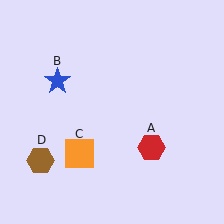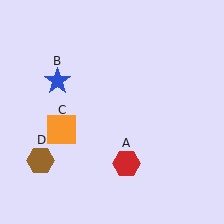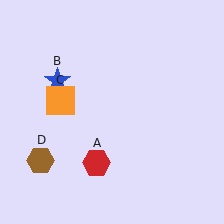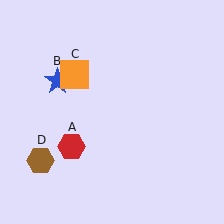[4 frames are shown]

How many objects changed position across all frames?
2 objects changed position: red hexagon (object A), orange square (object C).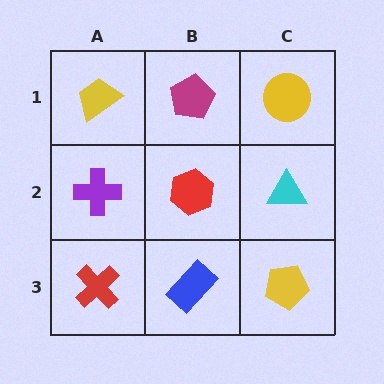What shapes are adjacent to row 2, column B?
A magenta pentagon (row 1, column B), a blue rectangle (row 3, column B), a purple cross (row 2, column A), a cyan triangle (row 2, column C).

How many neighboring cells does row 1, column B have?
3.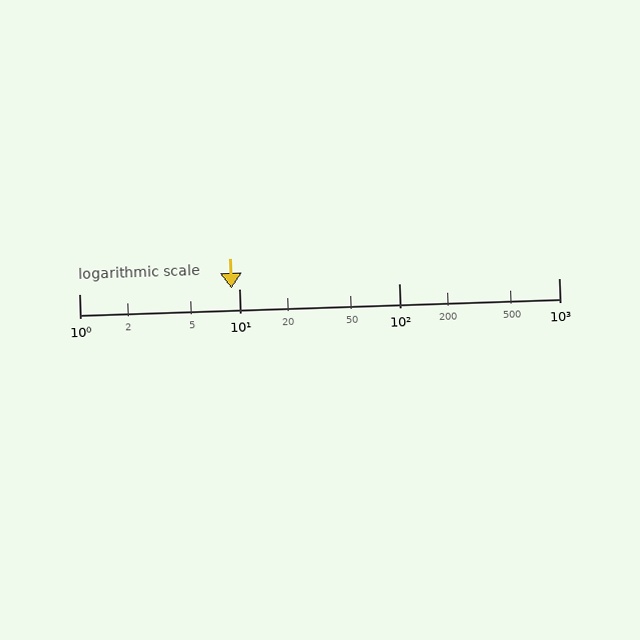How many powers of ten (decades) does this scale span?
The scale spans 3 decades, from 1 to 1000.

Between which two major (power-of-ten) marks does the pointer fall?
The pointer is between 1 and 10.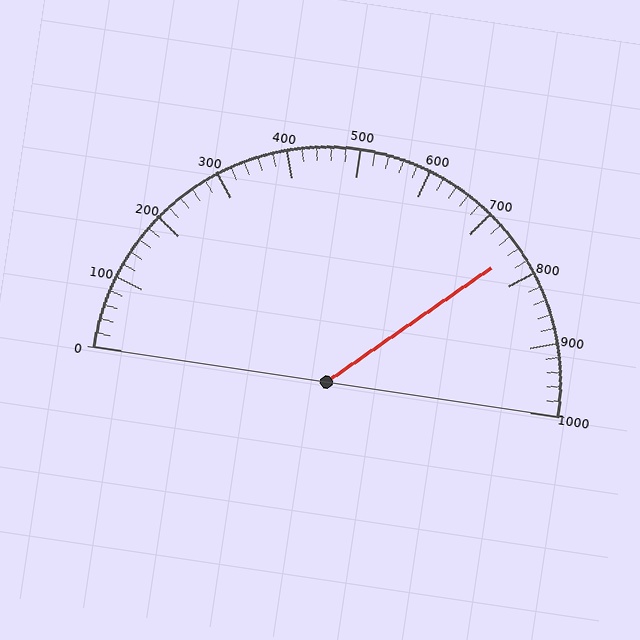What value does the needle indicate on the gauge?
The needle indicates approximately 760.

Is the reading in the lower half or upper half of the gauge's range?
The reading is in the upper half of the range (0 to 1000).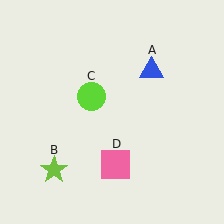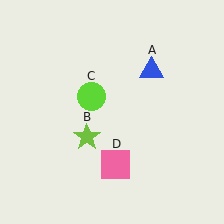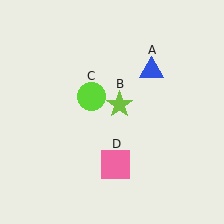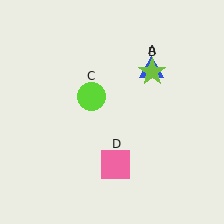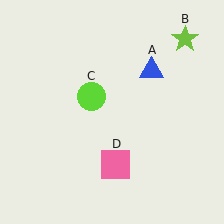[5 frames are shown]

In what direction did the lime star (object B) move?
The lime star (object B) moved up and to the right.